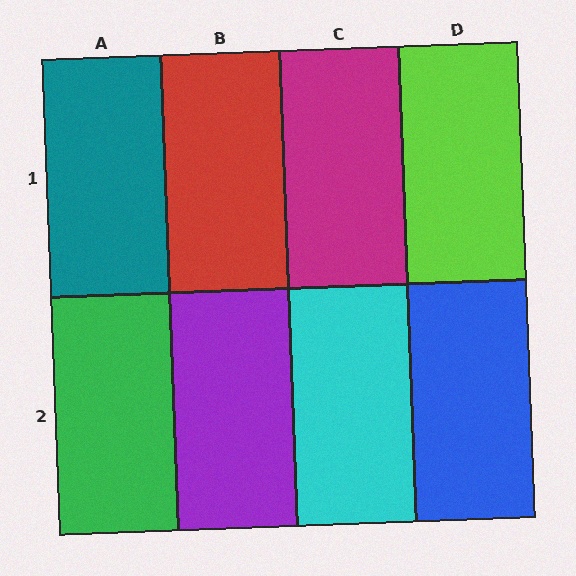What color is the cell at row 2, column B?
Purple.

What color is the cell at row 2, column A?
Green.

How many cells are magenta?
1 cell is magenta.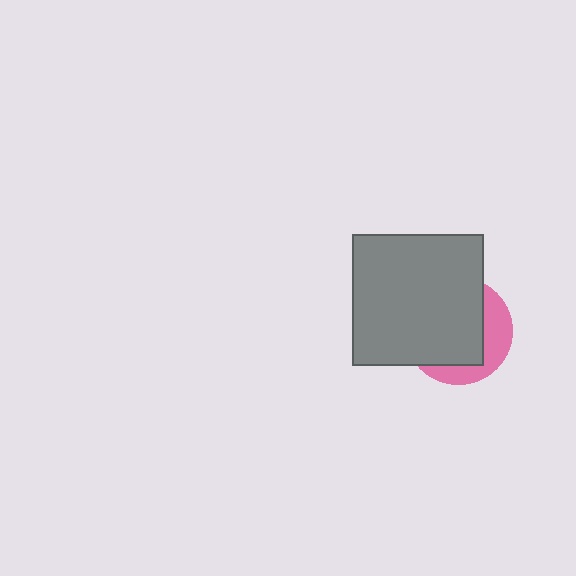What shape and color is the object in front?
The object in front is a gray square.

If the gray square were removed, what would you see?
You would see the complete pink circle.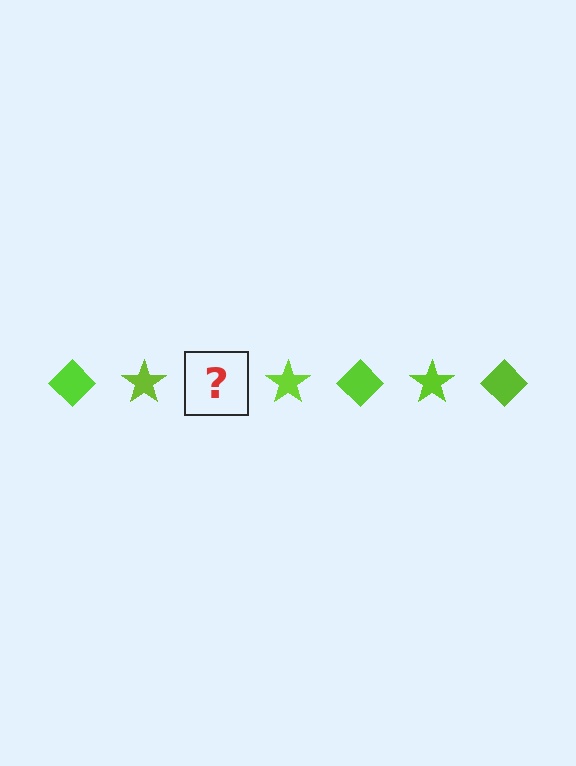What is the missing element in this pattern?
The missing element is a lime diamond.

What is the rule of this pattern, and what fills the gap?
The rule is that the pattern cycles through diamond, star shapes in lime. The gap should be filled with a lime diamond.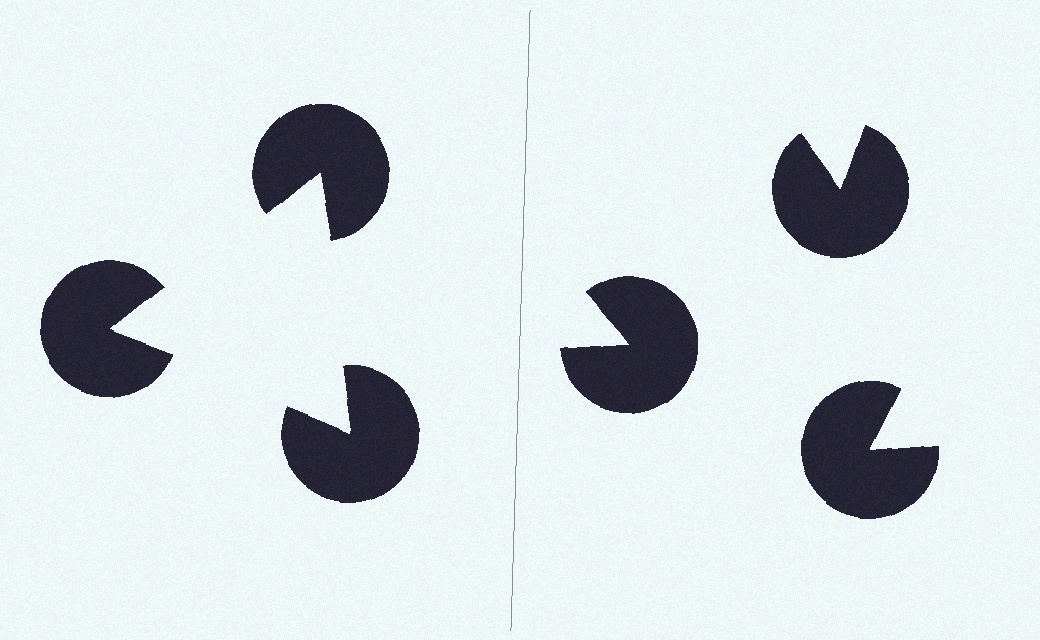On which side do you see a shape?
An illusory triangle appears on the left side. On the right side the wedge cuts are rotated, so no coherent shape forms.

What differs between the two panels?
The pac-man discs are positioned identically on both sides; only the wedge orientations differ. On the left they align to a triangle; on the right they are misaligned.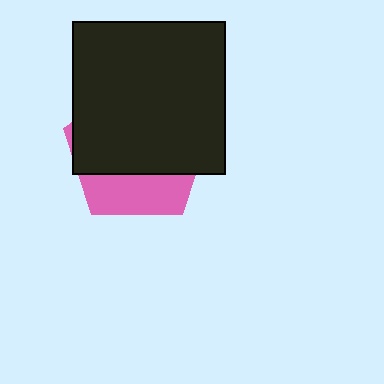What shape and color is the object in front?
The object in front is a black square.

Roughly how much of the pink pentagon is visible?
A small part of it is visible (roughly 30%).